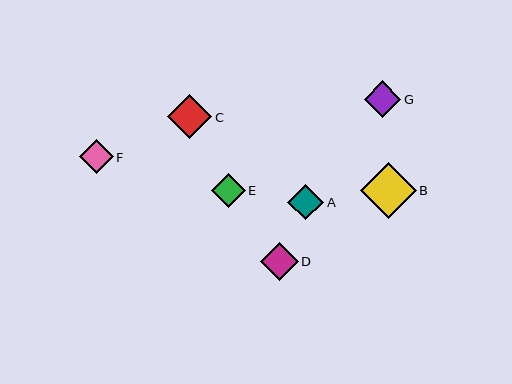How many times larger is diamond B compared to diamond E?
Diamond B is approximately 1.6 times the size of diamond E.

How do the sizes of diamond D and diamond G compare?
Diamond D and diamond G are approximately the same size.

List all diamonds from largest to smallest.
From largest to smallest: B, C, D, G, A, E, F.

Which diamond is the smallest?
Diamond F is the smallest with a size of approximately 34 pixels.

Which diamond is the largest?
Diamond B is the largest with a size of approximately 56 pixels.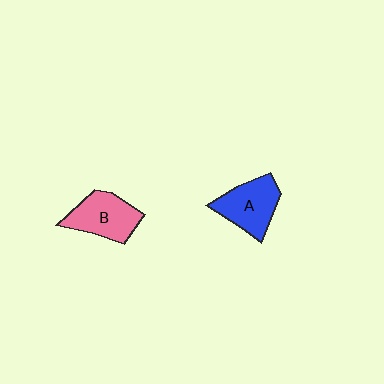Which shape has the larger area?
Shape B (pink).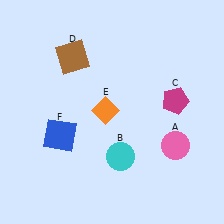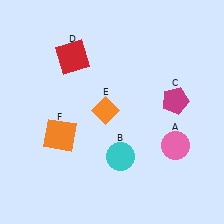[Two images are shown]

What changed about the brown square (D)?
In Image 1, D is brown. In Image 2, it changed to red.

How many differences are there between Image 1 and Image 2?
There are 2 differences between the two images.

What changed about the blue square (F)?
In Image 1, F is blue. In Image 2, it changed to orange.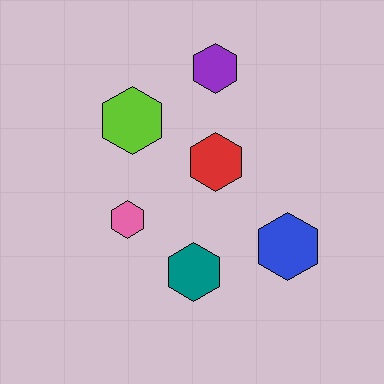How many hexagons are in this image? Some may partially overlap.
There are 6 hexagons.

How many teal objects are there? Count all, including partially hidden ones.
There is 1 teal object.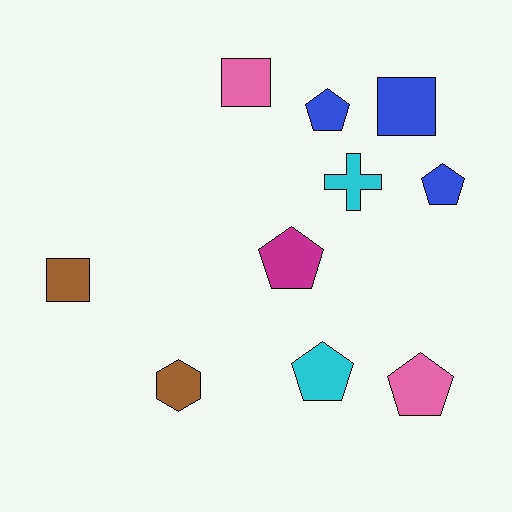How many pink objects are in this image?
There are 2 pink objects.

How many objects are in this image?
There are 10 objects.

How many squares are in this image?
There are 3 squares.